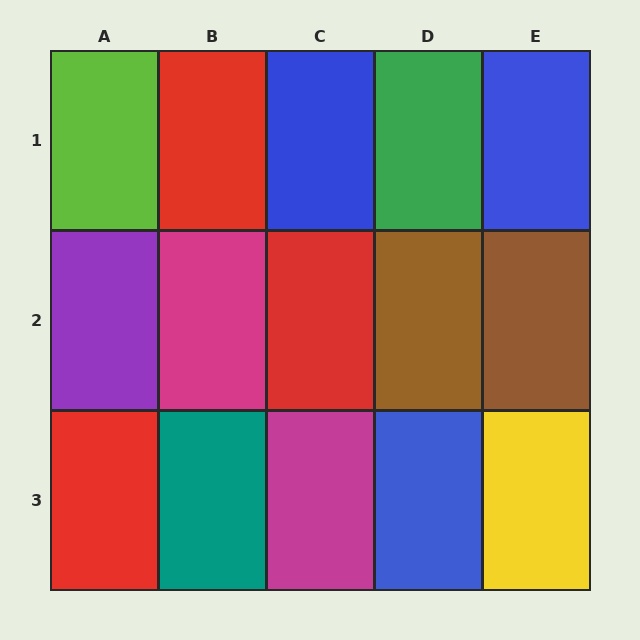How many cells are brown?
2 cells are brown.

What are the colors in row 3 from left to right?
Red, teal, magenta, blue, yellow.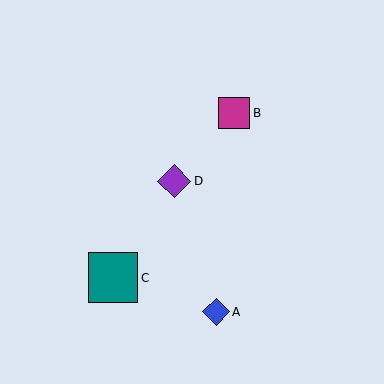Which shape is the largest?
The teal square (labeled C) is the largest.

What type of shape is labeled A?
Shape A is a blue diamond.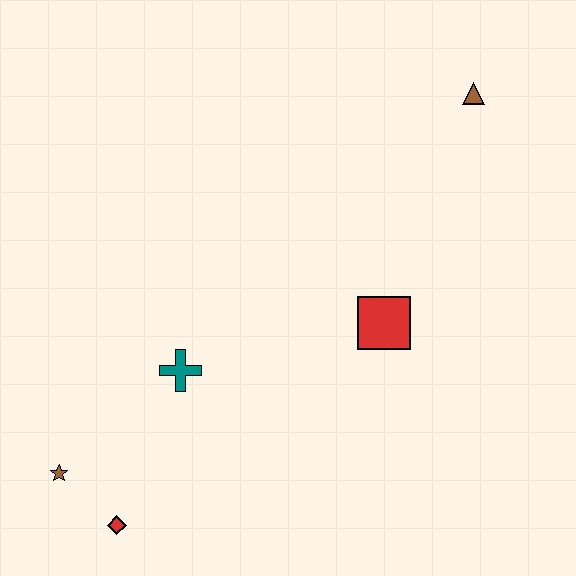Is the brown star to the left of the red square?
Yes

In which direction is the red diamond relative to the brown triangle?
The red diamond is below the brown triangle.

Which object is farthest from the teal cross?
The brown triangle is farthest from the teal cross.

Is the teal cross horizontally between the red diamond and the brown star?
No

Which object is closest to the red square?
The teal cross is closest to the red square.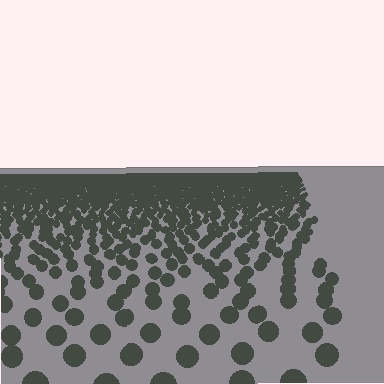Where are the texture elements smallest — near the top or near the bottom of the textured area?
Near the top.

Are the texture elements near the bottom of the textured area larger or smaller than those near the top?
Larger. Near the bottom, elements are closer to the viewer and appear at a bigger on-screen size.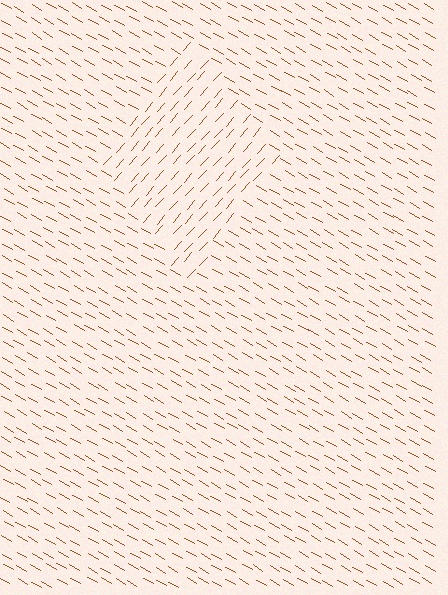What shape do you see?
I see a diamond.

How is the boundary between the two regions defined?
The boundary is defined purely by a change in line orientation (approximately 78 degrees difference). All lines are the same color and thickness.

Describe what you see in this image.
The image is filled with small brown line segments. A diamond region in the image has lines oriented differently from the surrounding lines, creating a visible texture boundary.